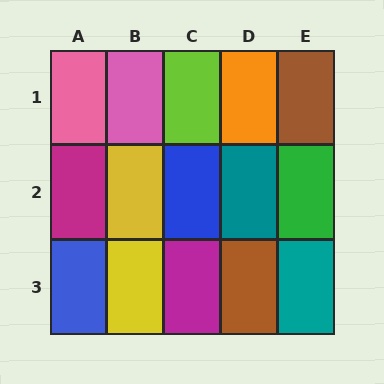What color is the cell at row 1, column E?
Brown.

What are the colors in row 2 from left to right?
Magenta, yellow, blue, teal, green.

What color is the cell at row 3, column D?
Brown.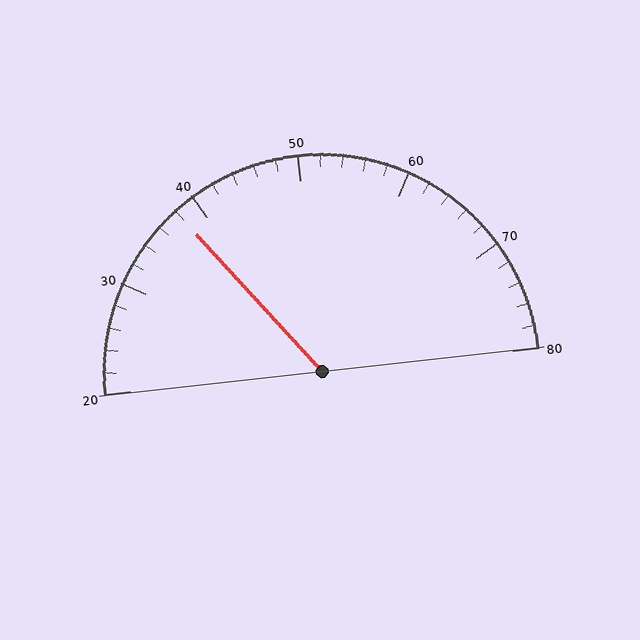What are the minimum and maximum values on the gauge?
The gauge ranges from 20 to 80.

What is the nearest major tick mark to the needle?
The nearest major tick mark is 40.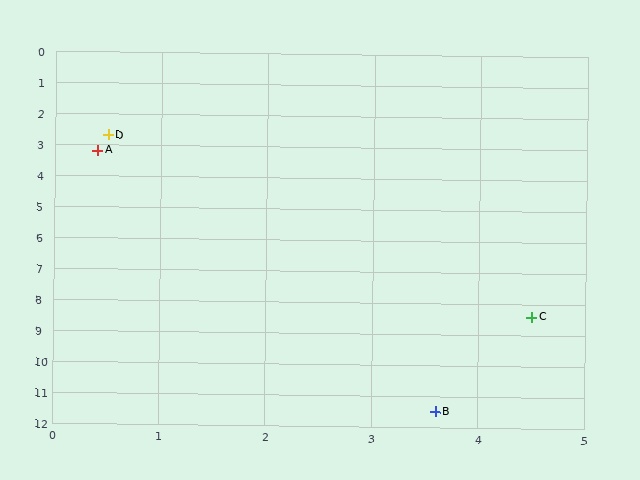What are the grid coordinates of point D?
Point D is at approximately (0.5, 2.7).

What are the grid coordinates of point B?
Point B is at approximately (3.6, 11.5).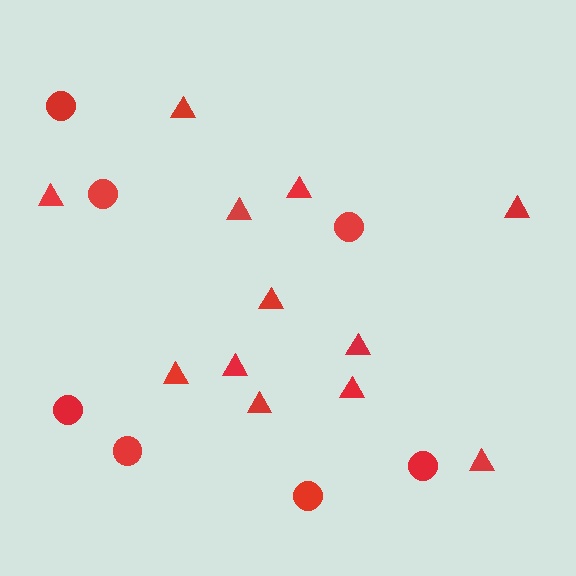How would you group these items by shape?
There are 2 groups: one group of circles (7) and one group of triangles (12).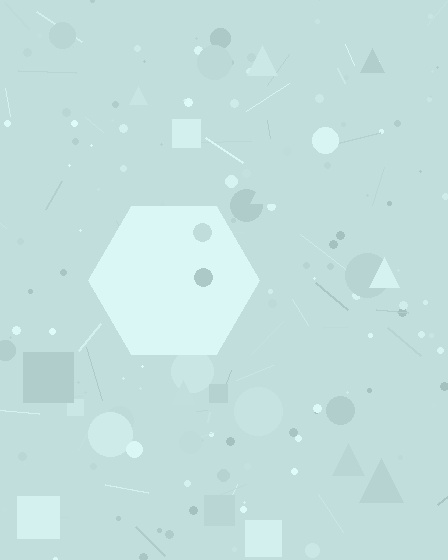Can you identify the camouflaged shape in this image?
The camouflaged shape is a hexagon.